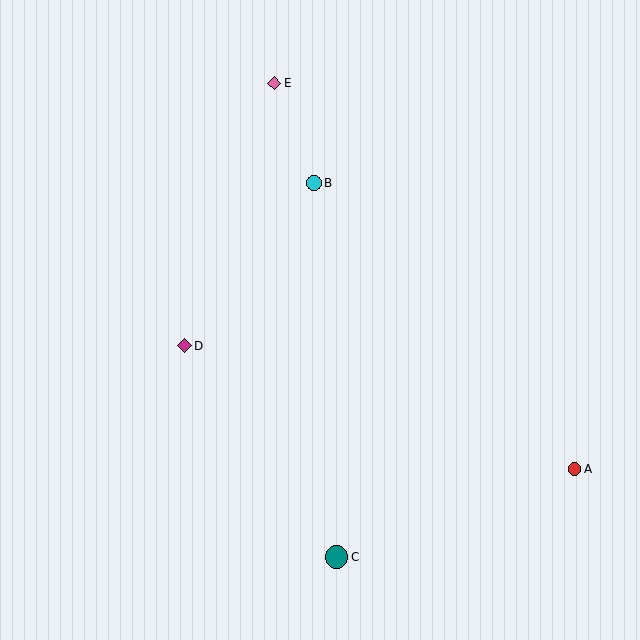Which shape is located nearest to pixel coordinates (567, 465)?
The red circle (labeled A) at (575, 469) is nearest to that location.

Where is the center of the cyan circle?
The center of the cyan circle is at (314, 183).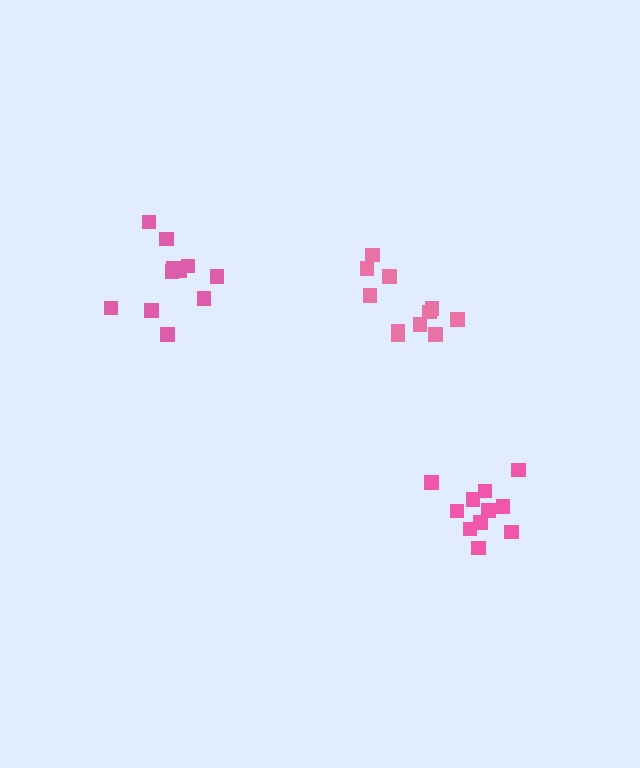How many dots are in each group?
Group 1: 11 dots, Group 2: 11 dots, Group 3: 12 dots (34 total).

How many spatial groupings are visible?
There are 3 spatial groupings.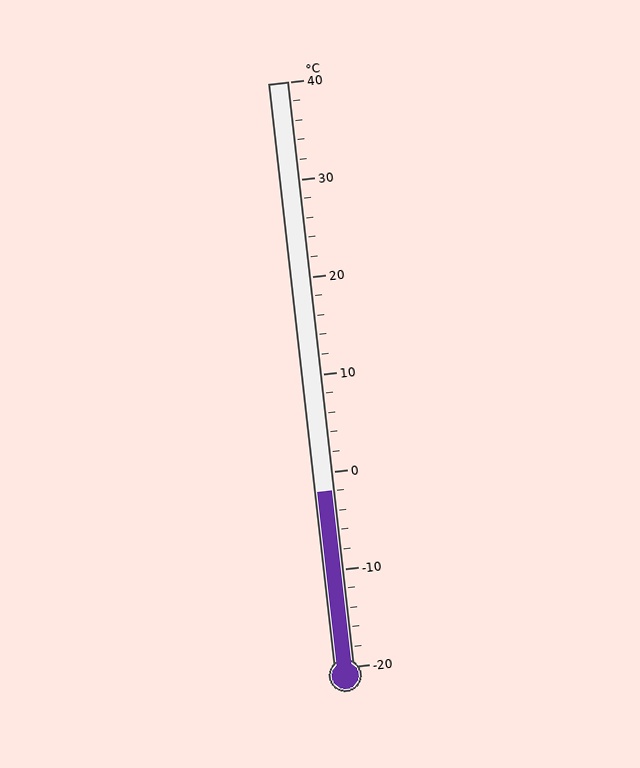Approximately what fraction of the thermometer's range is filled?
The thermometer is filled to approximately 30% of its range.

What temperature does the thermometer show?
The thermometer shows approximately -2°C.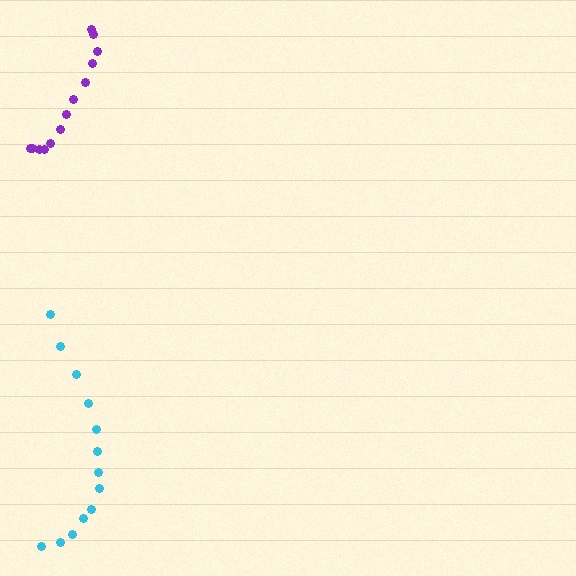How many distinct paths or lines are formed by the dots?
There are 2 distinct paths.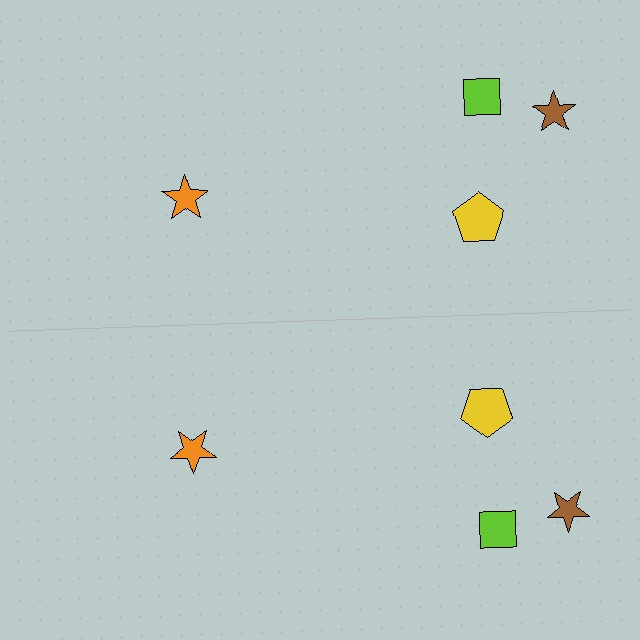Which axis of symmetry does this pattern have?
The pattern has a horizontal axis of symmetry running through the center of the image.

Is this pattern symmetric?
Yes, this pattern has bilateral (reflection) symmetry.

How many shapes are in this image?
There are 8 shapes in this image.